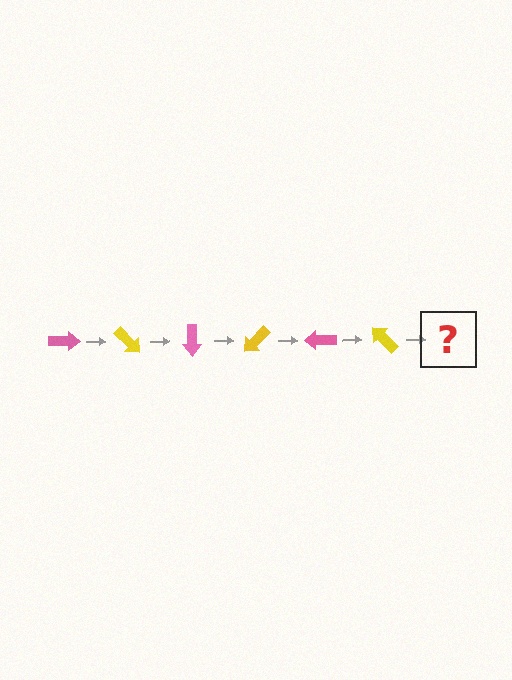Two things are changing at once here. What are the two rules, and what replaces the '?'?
The two rules are that it rotates 45 degrees each step and the color cycles through pink and yellow. The '?' should be a pink arrow, rotated 270 degrees from the start.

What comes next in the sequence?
The next element should be a pink arrow, rotated 270 degrees from the start.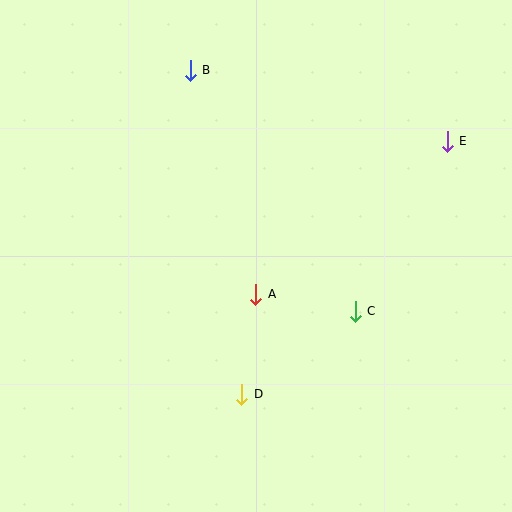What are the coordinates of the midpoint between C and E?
The midpoint between C and E is at (401, 226).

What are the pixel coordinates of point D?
Point D is at (242, 394).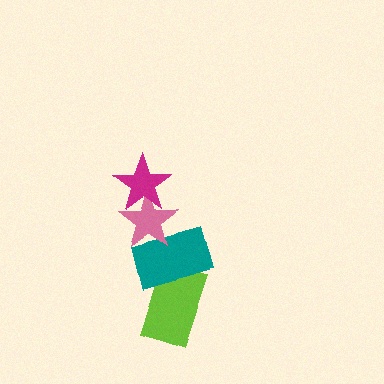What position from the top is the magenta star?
The magenta star is 1st from the top.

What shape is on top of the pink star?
The magenta star is on top of the pink star.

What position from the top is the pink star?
The pink star is 2nd from the top.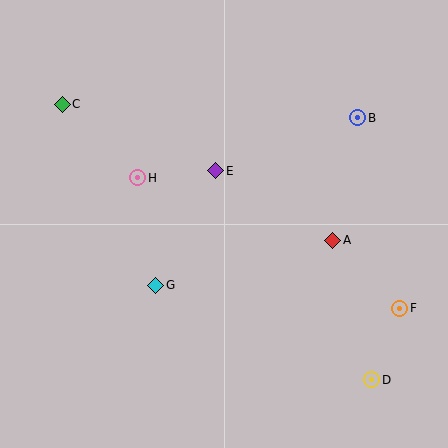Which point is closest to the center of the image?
Point E at (216, 171) is closest to the center.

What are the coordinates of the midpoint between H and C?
The midpoint between H and C is at (100, 141).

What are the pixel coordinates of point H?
Point H is at (138, 178).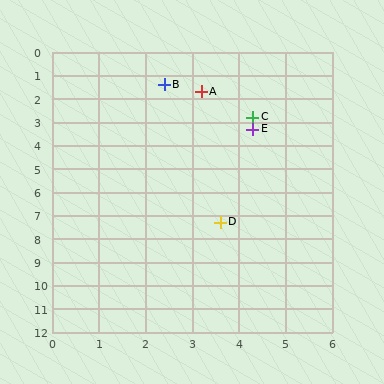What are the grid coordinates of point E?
Point E is at approximately (4.3, 3.3).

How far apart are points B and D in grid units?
Points B and D are about 6.0 grid units apart.